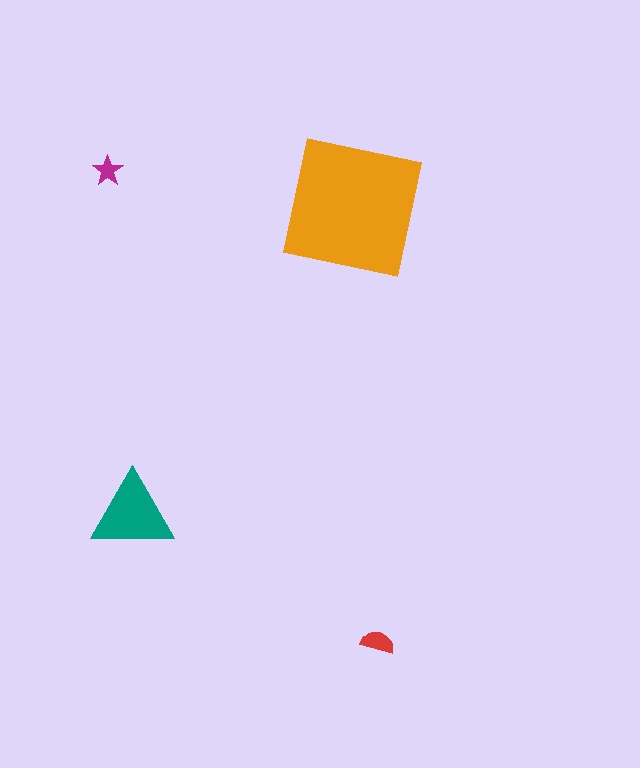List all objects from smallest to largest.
The magenta star, the red semicircle, the teal triangle, the orange square.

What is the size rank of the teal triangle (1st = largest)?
2nd.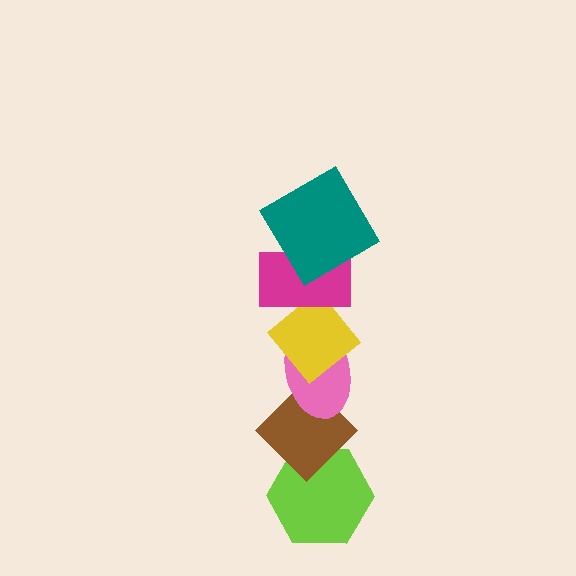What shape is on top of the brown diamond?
The pink ellipse is on top of the brown diamond.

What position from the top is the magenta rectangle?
The magenta rectangle is 2nd from the top.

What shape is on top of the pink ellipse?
The yellow diamond is on top of the pink ellipse.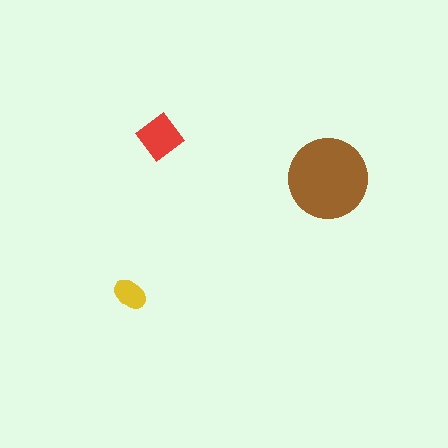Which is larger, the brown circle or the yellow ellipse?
The brown circle.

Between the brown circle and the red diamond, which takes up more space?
The brown circle.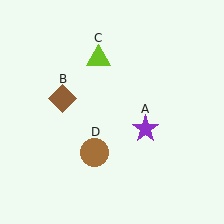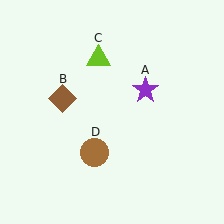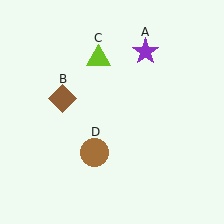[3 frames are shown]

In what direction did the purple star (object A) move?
The purple star (object A) moved up.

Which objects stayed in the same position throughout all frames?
Brown diamond (object B) and lime triangle (object C) and brown circle (object D) remained stationary.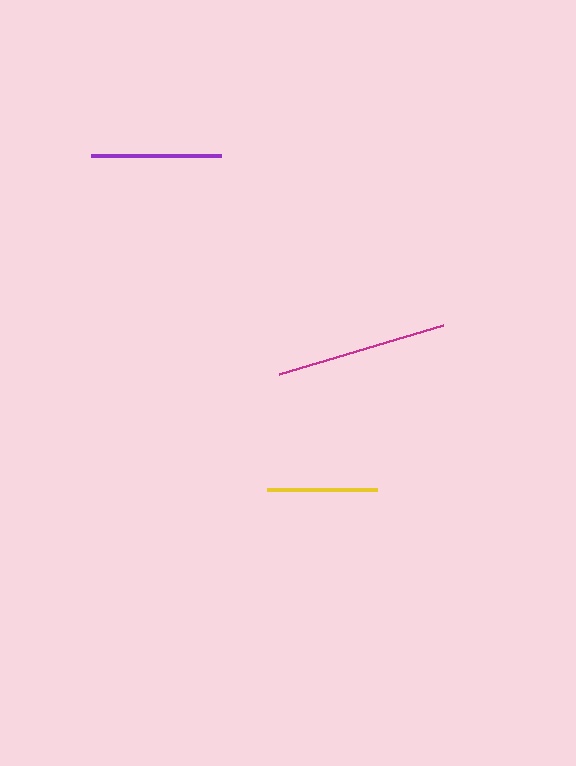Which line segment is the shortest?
The yellow line is the shortest at approximately 110 pixels.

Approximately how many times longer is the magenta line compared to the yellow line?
The magenta line is approximately 1.6 times the length of the yellow line.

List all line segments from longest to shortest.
From longest to shortest: magenta, purple, yellow.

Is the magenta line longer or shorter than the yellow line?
The magenta line is longer than the yellow line.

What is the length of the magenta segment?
The magenta segment is approximately 171 pixels long.